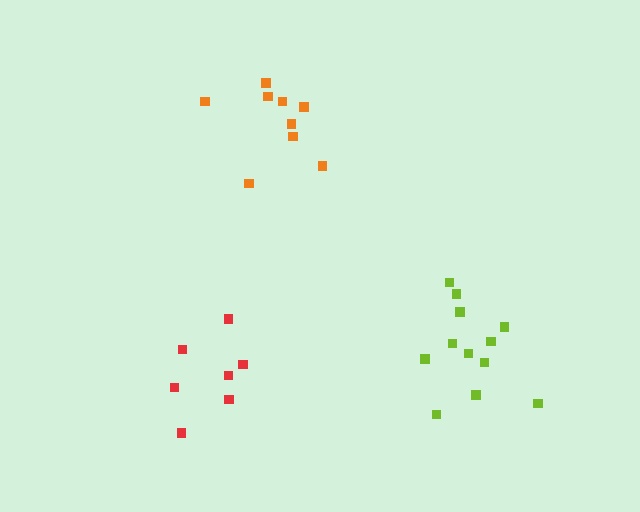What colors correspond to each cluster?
The clusters are colored: lime, red, orange.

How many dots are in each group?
Group 1: 12 dots, Group 2: 7 dots, Group 3: 9 dots (28 total).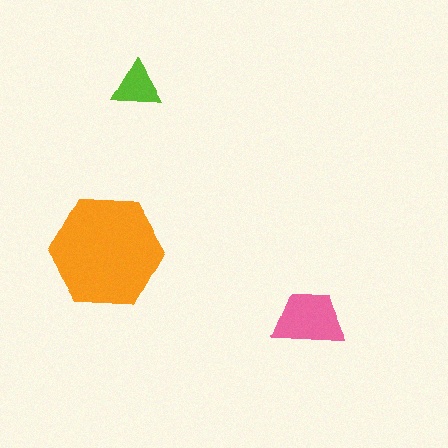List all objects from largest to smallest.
The orange hexagon, the pink trapezoid, the lime triangle.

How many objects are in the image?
There are 3 objects in the image.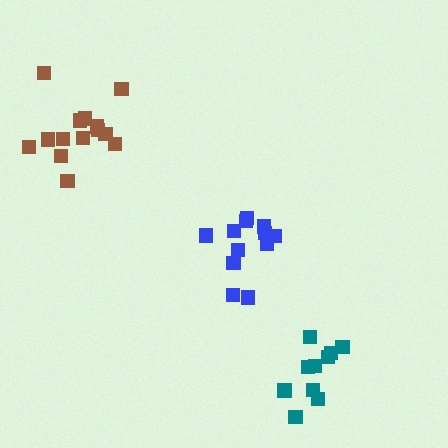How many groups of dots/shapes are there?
There are 3 groups.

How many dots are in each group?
Group 1: 14 dots, Group 2: 12 dots, Group 3: 10 dots (36 total).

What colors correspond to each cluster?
The clusters are colored: brown, blue, teal.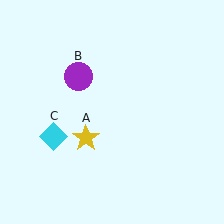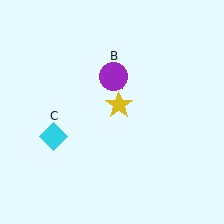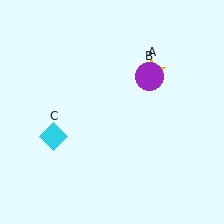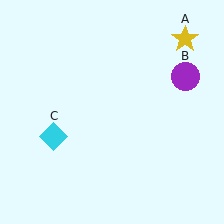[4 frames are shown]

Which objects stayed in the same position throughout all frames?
Cyan diamond (object C) remained stationary.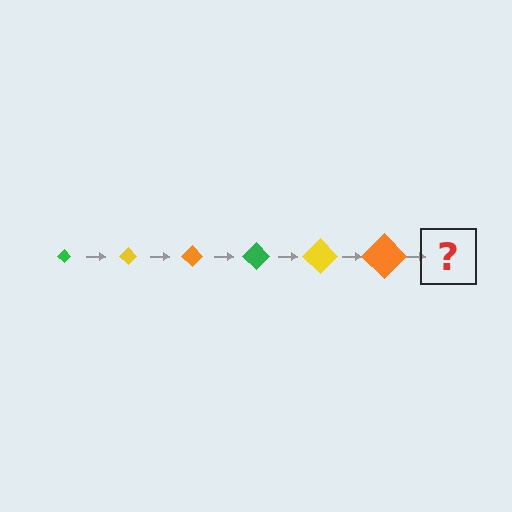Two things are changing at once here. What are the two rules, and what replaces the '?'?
The two rules are that the diamond grows larger each step and the color cycles through green, yellow, and orange. The '?' should be a green diamond, larger than the previous one.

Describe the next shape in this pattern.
It should be a green diamond, larger than the previous one.